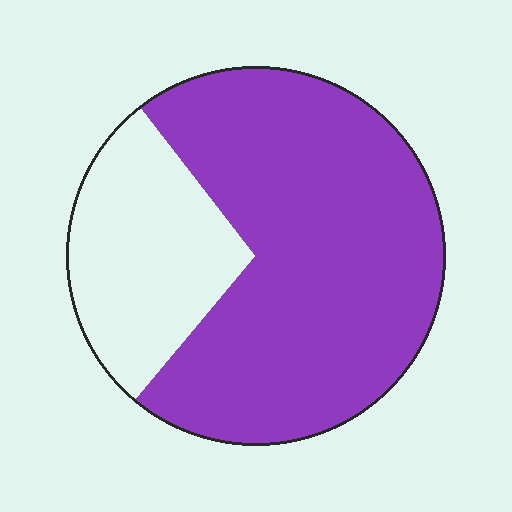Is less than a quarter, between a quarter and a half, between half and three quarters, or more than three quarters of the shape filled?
Between half and three quarters.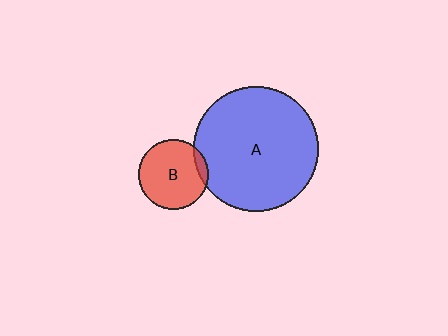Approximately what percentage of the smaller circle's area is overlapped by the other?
Approximately 10%.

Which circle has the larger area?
Circle A (blue).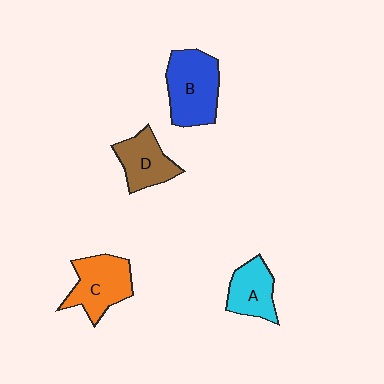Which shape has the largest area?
Shape B (blue).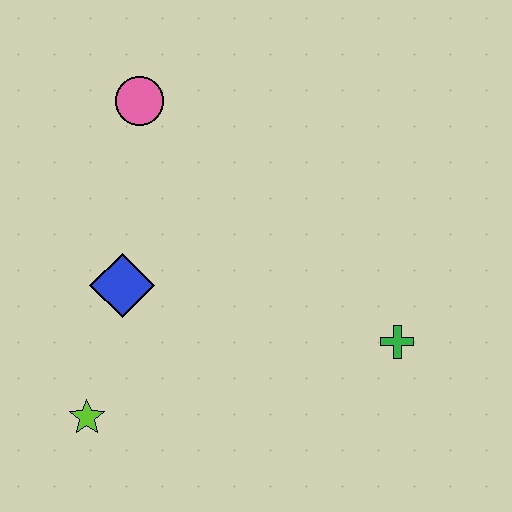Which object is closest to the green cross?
The blue diamond is closest to the green cross.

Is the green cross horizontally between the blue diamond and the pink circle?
No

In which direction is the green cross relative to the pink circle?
The green cross is to the right of the pink circle.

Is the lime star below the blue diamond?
Yes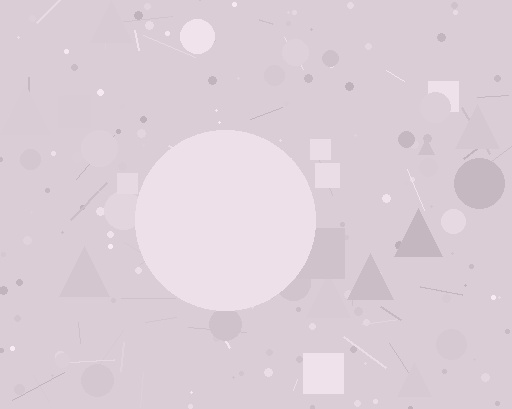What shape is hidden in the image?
A circle is hidden in the image.